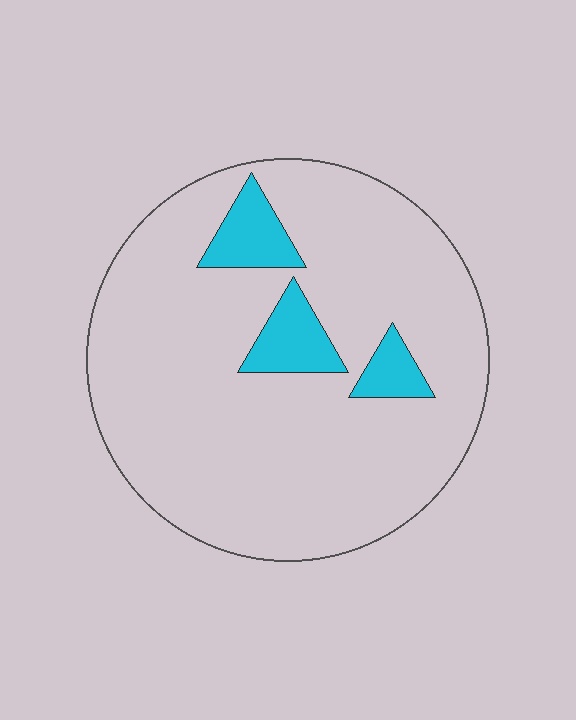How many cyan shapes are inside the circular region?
3.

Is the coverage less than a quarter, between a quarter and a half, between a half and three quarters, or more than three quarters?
Less than a quarter.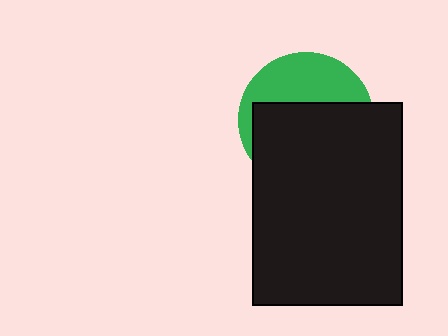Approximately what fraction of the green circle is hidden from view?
Roughly 63% of the green circle is hidden behind the black rectangle.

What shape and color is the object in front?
The object in front is a black rectangle.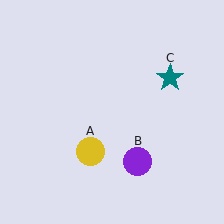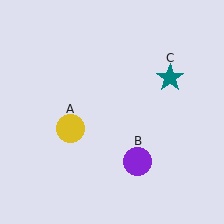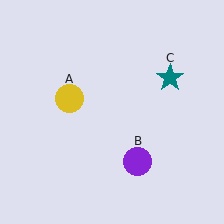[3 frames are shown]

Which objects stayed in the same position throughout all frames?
Purple circle (object B) and teal star (object C) remained stationary.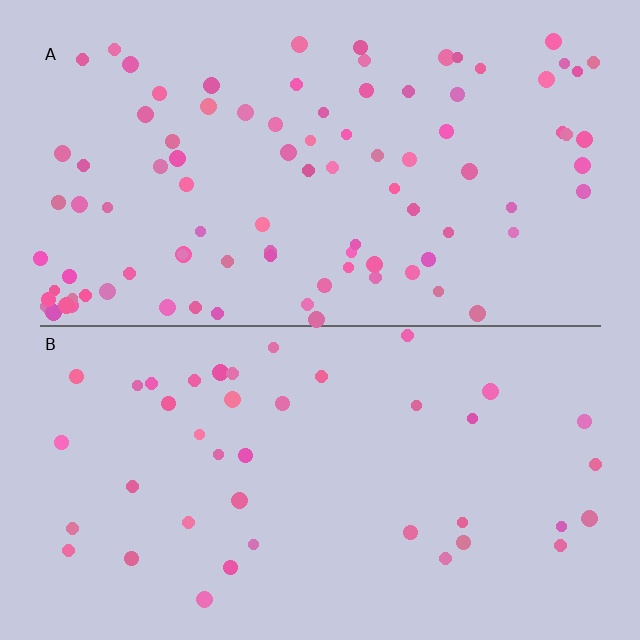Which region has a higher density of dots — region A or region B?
A (the top).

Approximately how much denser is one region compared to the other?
Approximately 2.3× — region A over region B.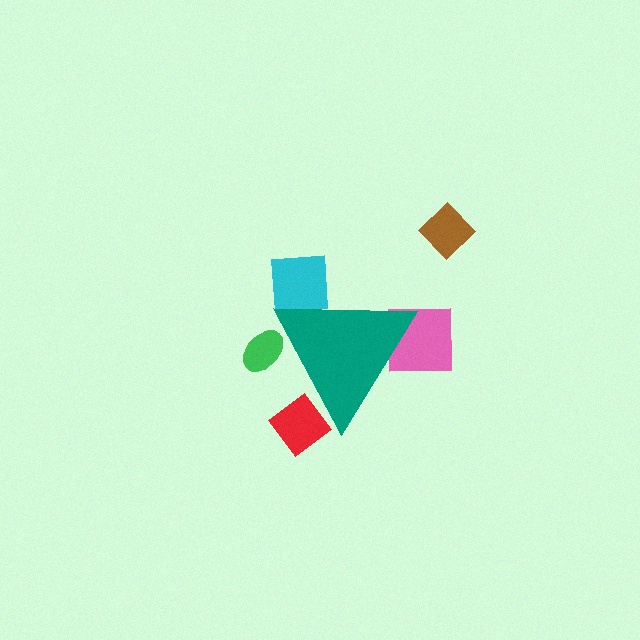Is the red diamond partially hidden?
Yes, the red diamond is partially hidden behind the teal triangle.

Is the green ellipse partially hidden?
Yes, the green ellipse is partially hidden behind the teal triangle.